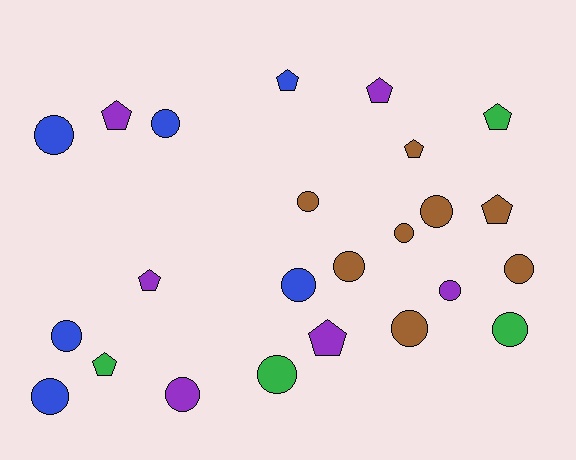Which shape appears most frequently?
Circle, with 15 objects.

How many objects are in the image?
There are 24 objects.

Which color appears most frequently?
Brown, with 8 objects.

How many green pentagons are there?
There are 2 green pentagons.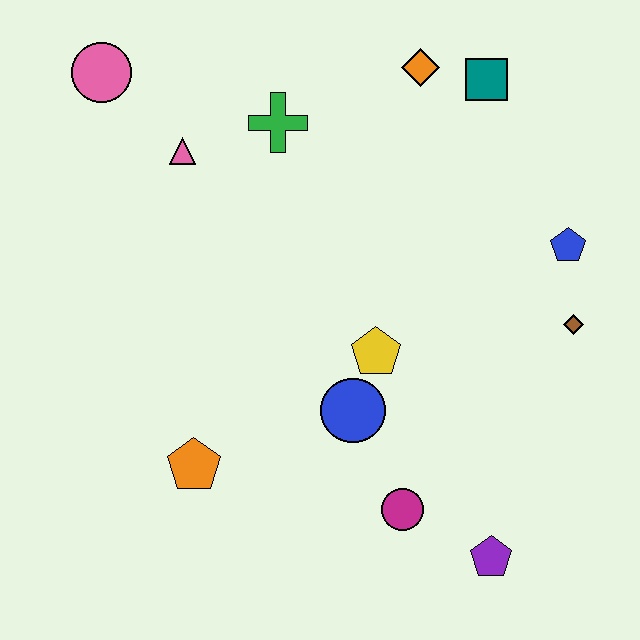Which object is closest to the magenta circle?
The purple pentagon is closest to the magenta circle.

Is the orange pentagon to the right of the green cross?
No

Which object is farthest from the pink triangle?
The purple pentagon is farthest from the pink triangle.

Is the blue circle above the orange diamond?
No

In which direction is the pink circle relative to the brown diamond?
The pink circle is to the left of the brown diamond.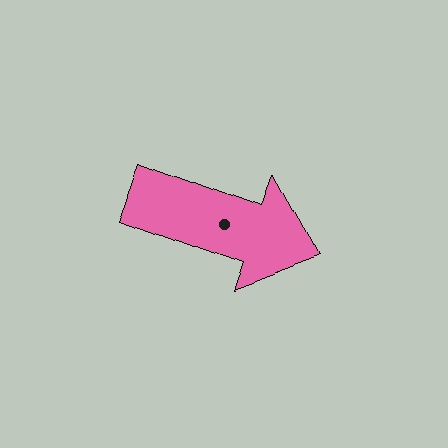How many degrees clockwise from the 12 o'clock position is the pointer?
Approximately 110 degrees.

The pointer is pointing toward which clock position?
Roughly 4 o'clock.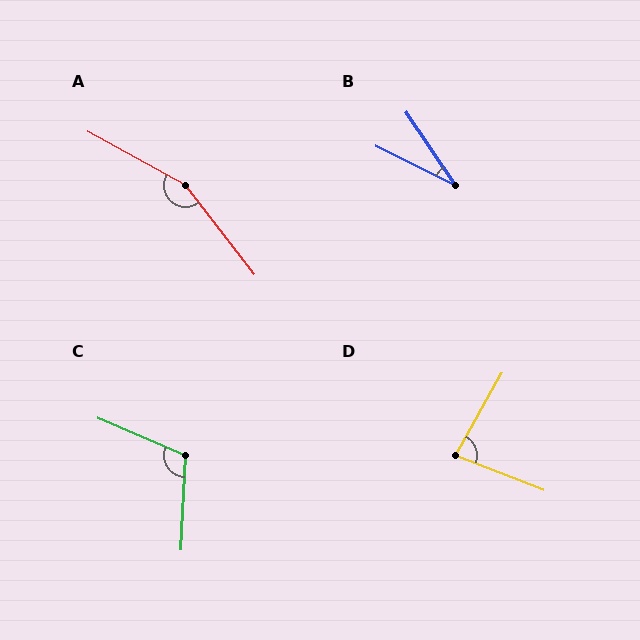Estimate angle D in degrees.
Approximately 81 degrees.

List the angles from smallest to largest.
B (29°), D (81°), C (111°), A (156°).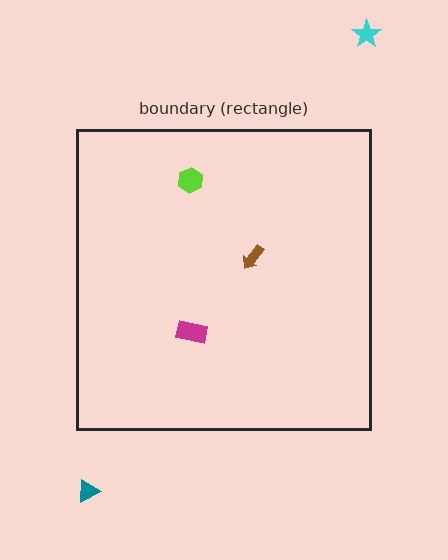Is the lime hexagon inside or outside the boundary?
Inside.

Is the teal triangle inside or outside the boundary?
Outside.